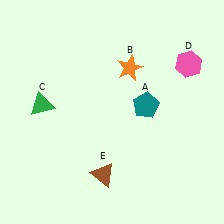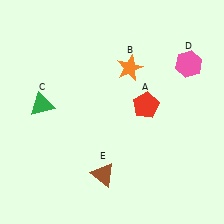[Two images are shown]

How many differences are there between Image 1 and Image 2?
There is 1 difference between the two images.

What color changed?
The pentagon (A) changed from teal in Image 1 to red in Image 2.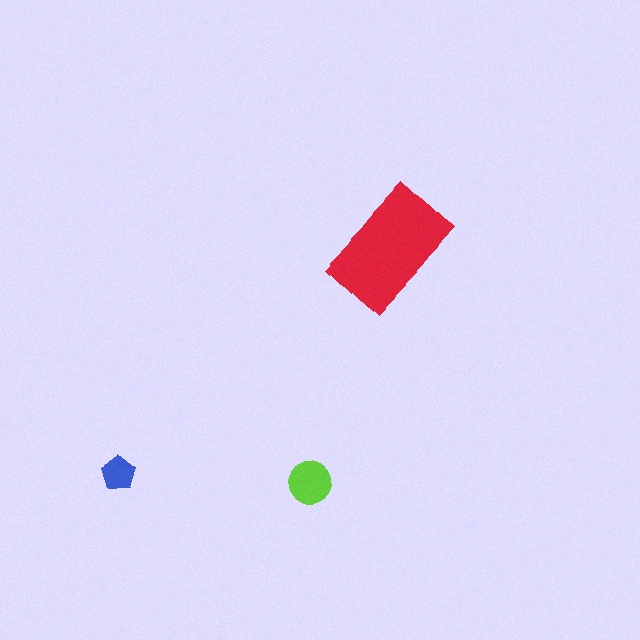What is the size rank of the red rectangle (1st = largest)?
1st.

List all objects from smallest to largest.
The blue pentagon, the lime circle, the red rectangle.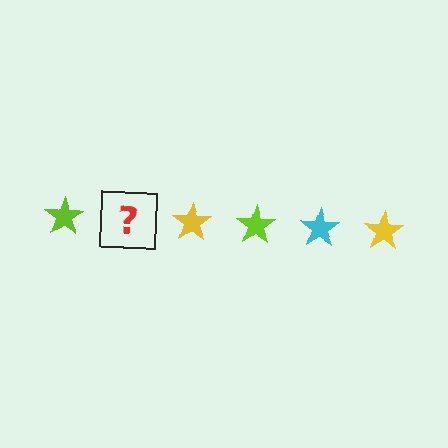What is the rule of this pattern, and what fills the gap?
The rule is that the pattern cycles through lime, cyan, yellow stars. The gap should be filled with a cyan star.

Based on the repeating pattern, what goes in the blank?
The blank should be a cyan star.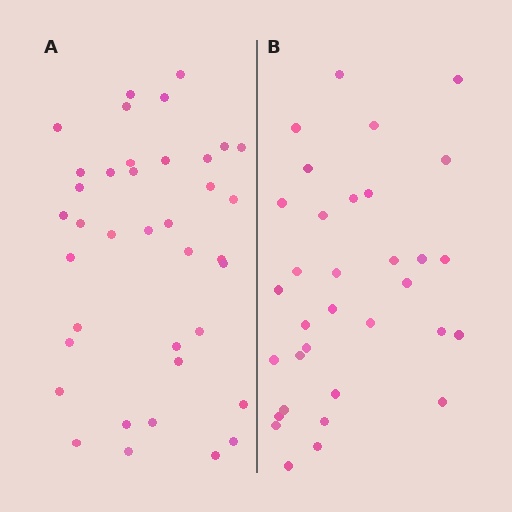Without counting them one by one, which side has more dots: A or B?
Region A (the left region) has more dots.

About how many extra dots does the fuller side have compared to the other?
Region A has about 5 more dots than region B.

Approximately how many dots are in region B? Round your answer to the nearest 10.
About 30 dots. (The exact count is 33, which rounds to 30.)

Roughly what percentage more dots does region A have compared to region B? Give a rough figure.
About 15% more.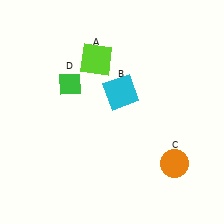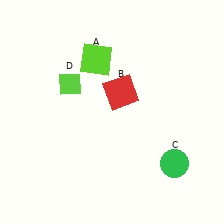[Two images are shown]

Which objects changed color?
B changed from cyan to red. C changed from orange to green. D changed from green to lime.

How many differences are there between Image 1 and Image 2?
There are 3 differences between the two images.